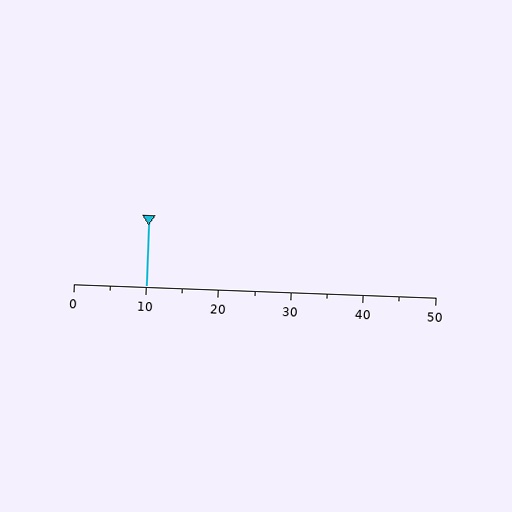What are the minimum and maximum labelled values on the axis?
The axis runs from 0 to 50.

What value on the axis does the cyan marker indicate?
The marker indicates approximately 10.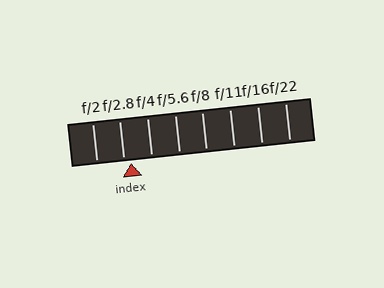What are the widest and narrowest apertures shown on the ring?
The widest aperture shown is f/2 and the narrowest is f/22.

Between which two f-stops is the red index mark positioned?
The index mark is between f/2.8 and f/4.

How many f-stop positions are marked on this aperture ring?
There are 8 f-stop positions marked.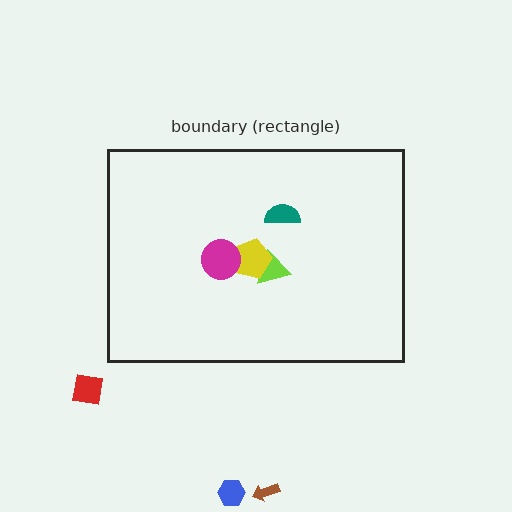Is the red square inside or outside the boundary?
Outside.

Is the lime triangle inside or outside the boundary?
Inside.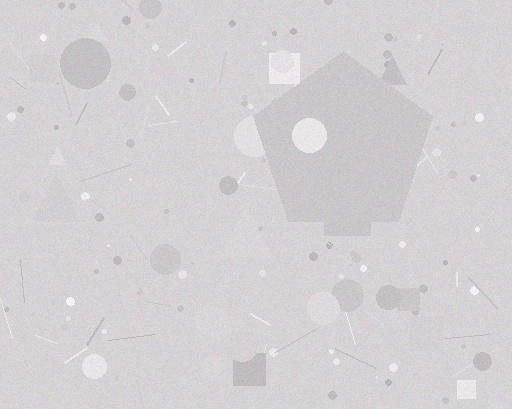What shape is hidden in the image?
A pentagon is hidden in the image.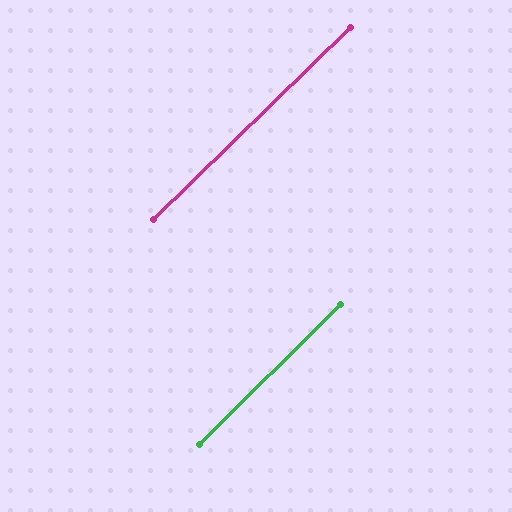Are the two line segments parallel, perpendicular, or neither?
Parallel — their directions differ by only 0.6°.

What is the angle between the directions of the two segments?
Approximately 1 degree.